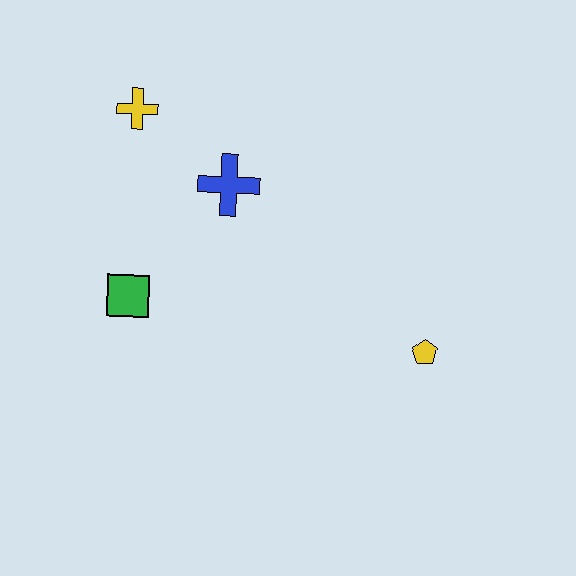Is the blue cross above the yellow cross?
No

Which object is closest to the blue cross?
The yellow cross is closest to the blue cross.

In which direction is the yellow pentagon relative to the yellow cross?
The yellow pentagon is to the right of the yellow cross.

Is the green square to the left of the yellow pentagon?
Yes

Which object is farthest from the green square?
The yellow pentagon is farthest from the green square.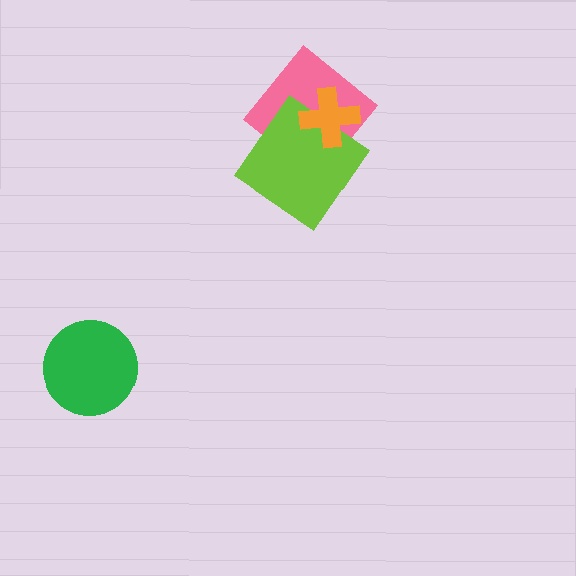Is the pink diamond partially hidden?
Yes, it is partially covered by another shape.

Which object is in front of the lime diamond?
The orange cross is in front of the lime diamond.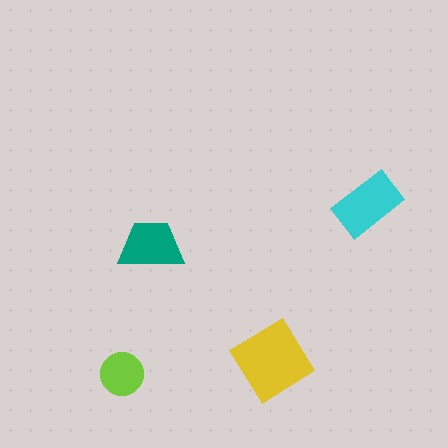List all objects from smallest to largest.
The lime circle, the teal trapezoid, the cyan rectangle, the yellow diamond.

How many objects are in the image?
There are 4 objects in the image.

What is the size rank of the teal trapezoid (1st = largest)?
3rd.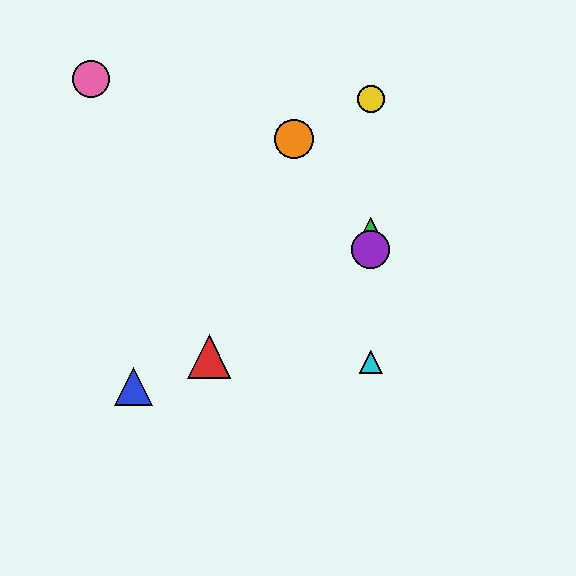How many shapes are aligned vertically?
4 shapes (the green triangle, the yellow circle, the purple circle, the cyan triangle) are aligned vertically.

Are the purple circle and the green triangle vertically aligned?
Yes, both are at x≈371.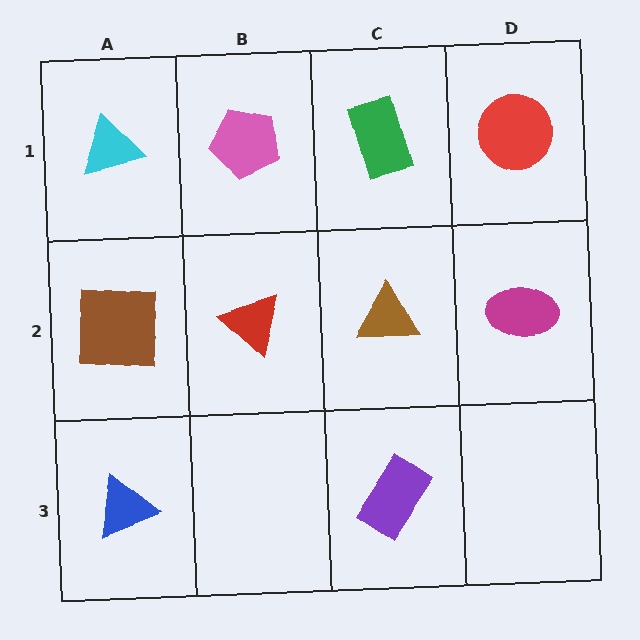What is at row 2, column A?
A brown square.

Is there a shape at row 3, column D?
No, that cell is empty.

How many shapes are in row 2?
4 shapes.